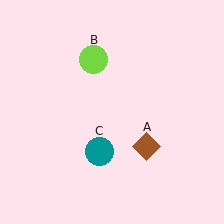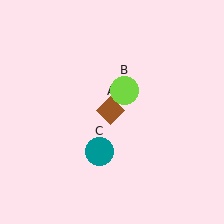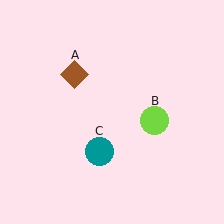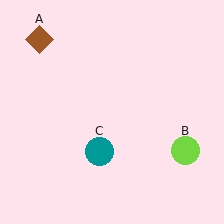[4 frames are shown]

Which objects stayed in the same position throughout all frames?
Teal circle (object C) remained stationary.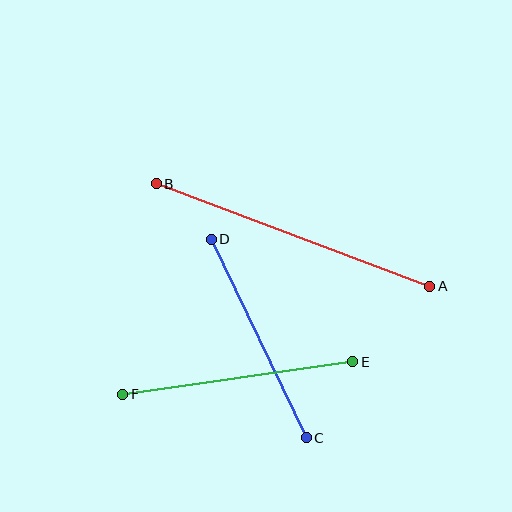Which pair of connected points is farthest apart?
Points A and B are farthest apart.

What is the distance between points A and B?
The distance is approximately 292 pixels.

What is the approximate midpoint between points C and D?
The midpoint is at approximately (259, 339) pixels.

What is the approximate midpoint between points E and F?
The midpoint is at approximately (238, 378) pixels.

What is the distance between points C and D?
The distance is approximately 220 pixels.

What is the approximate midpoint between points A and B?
The midpoint is at approximately (293, 235) pixels.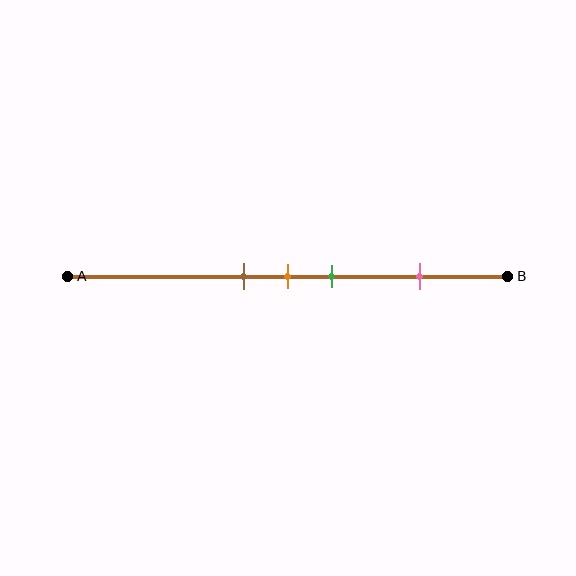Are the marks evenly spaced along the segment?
No, the marks are not evenly spaced.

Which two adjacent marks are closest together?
The brown and orange marks are the closest adjacent pair.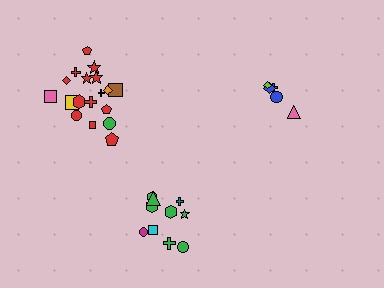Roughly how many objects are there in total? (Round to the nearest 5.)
Roughly 35 objects in total.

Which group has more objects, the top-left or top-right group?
The top-left group.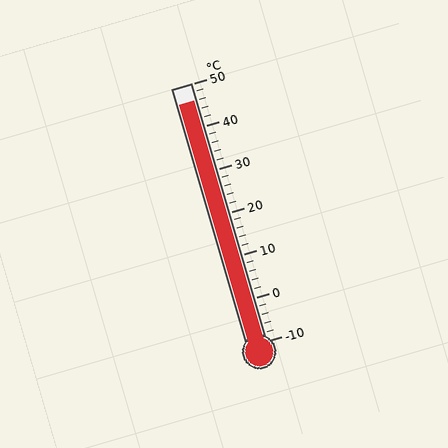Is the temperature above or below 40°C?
The temperature is above 40°C.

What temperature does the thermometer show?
The thermometer shows approximately 46°C.